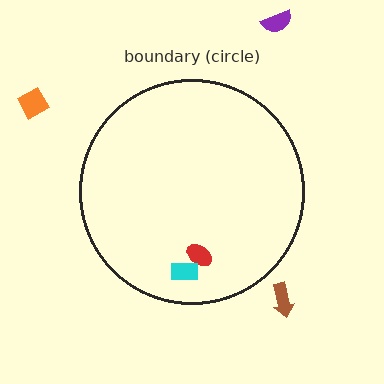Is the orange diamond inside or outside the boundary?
Outside.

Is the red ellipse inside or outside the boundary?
Inside.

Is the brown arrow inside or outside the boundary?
Outside.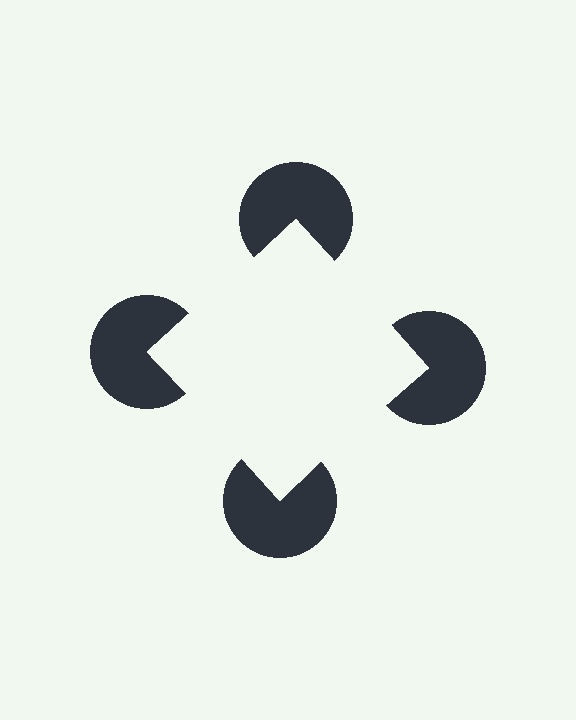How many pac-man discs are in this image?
There are 4 — one at each vertex of the illusory square.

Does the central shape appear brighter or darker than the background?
It typically appears slightly brighter than the background, even though no actual brightness change is drawn.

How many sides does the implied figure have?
4 sides.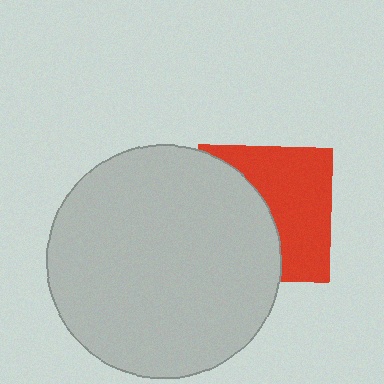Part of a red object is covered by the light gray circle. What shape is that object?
It is a square.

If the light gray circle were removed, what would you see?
You would see the complete red square.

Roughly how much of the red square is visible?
About half of it is visible (roughly 52%).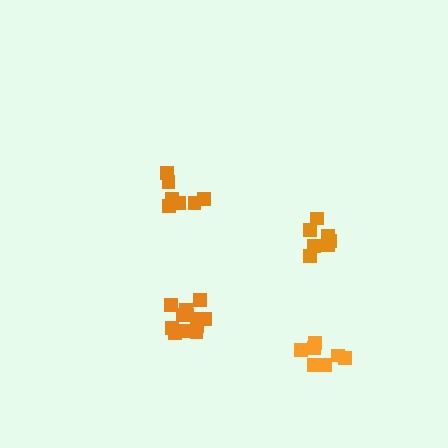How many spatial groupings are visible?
There are 4 spatial groupings.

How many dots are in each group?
Group 1: 7 dots, Group 2: 7 dots, Group 3: 8 dots, Group 4: 12 dots (34 total).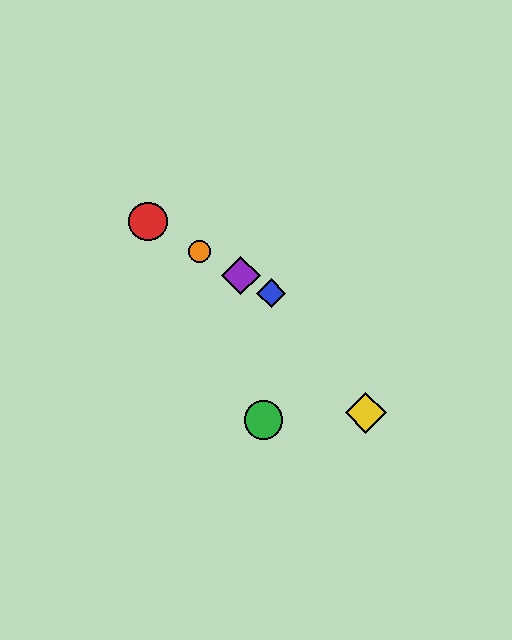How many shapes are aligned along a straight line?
4 shapes (the red circle, the blue diamond, the purple diamond, the orange circle) are aligned along a straight line.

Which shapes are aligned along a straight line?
The red circle, the blue diamond, the purple diamond, the orange circle are aligned along a straight line.